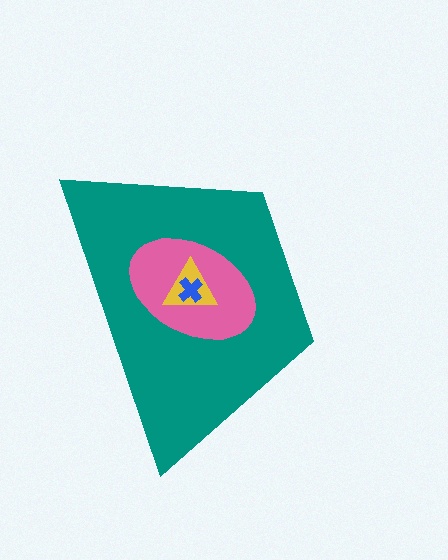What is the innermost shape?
The blue cross.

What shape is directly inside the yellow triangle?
The blue cross.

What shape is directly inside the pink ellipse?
The yellow triangle.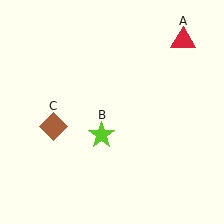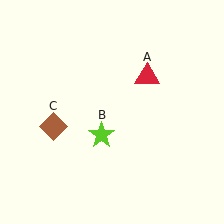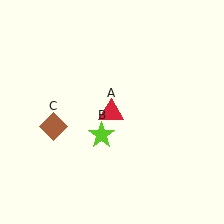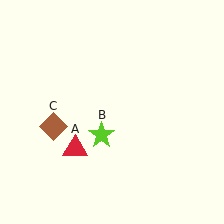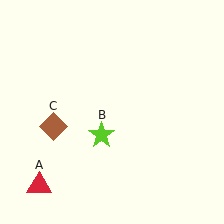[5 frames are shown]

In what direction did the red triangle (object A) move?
The red triangle (object A) moved down and to the left.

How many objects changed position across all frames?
1 object changed position: red triangle (object A).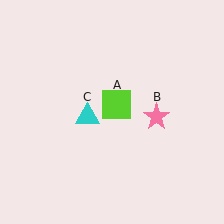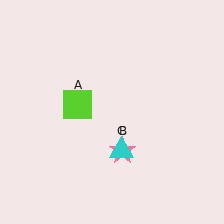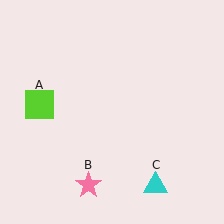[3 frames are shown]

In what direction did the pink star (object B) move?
The pink star (object B) moved down and to the left.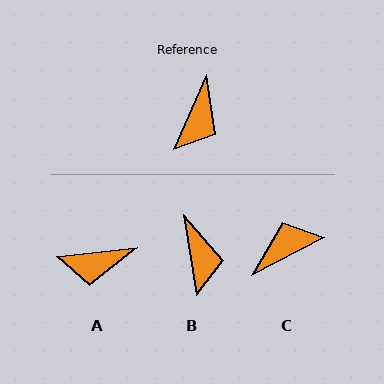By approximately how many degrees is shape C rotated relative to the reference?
Approximately 142 degrees counter-clockwise.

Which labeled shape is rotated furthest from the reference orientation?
C, about 142 degrees away.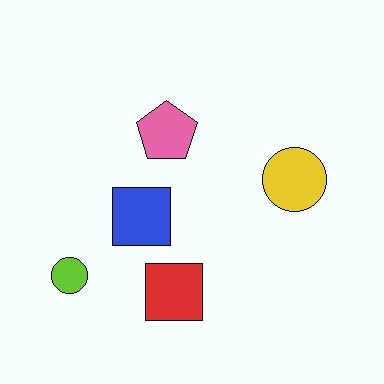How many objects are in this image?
There are 5 objects.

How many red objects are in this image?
There is 1 red object.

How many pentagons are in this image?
There is 1 pentagon.